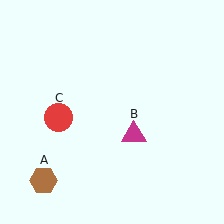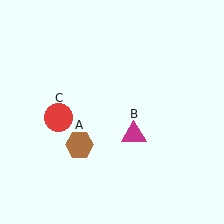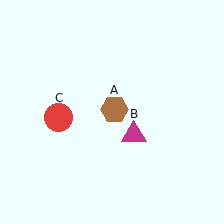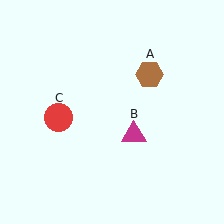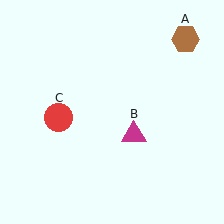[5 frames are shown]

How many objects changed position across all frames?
1 object changed position: brown hexagon (object A).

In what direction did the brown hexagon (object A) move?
The brown hexagon (object A) moved up and to the right.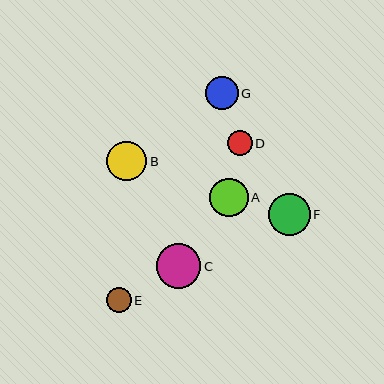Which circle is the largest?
Circle C is the largest with a size of approximately 45 pixels.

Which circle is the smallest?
Circle E is the smallest with a size of approximately 25 pixels.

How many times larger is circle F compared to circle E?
Circle F is approximately 1.7 times the size of circle E.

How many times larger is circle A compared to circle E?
Circle A is approximately 1.6 times the size of circle E.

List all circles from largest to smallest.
From largest to smallest: C, F, B, A, G, D, E.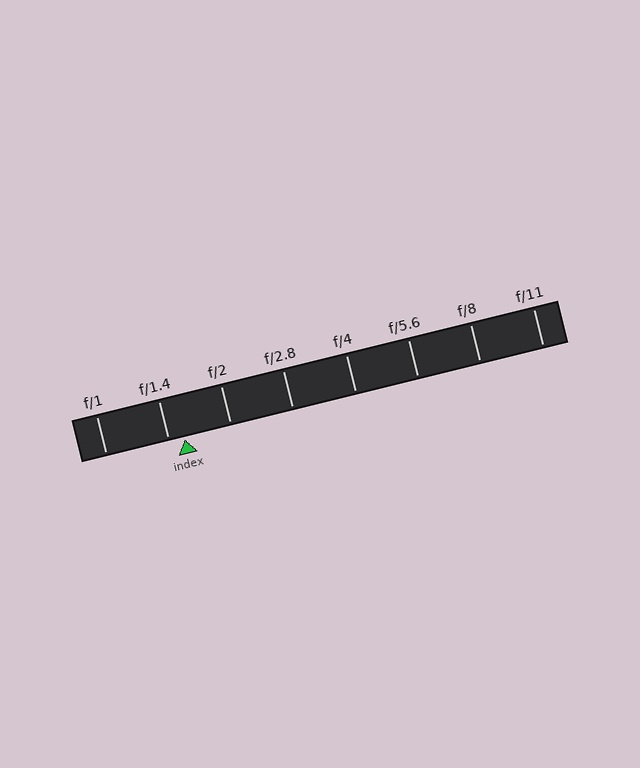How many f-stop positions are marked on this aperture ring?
There are 8 f-stop positions marked.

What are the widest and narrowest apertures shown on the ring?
The widest aperture shown is f/1 and the narrowest is f/11.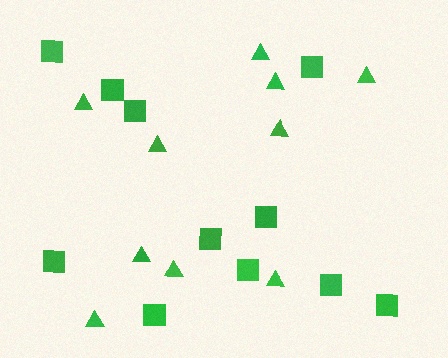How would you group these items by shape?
There are 2 groups: one group of squares (11) and one group of triangles (10).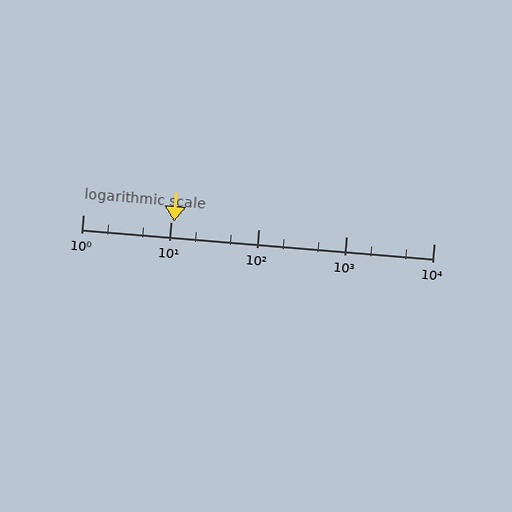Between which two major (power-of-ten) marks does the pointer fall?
The pointer is between 10 and 100.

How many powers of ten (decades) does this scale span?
The scale spans 4 decades, from 1 to 10000.